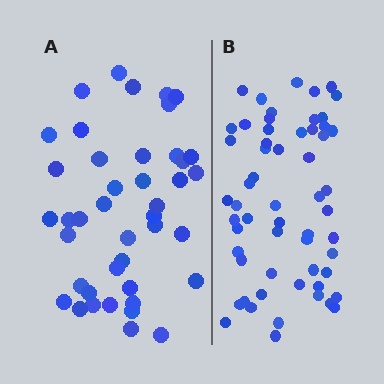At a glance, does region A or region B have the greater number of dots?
Region B (the right region) has more dots.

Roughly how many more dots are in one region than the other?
Region B has approximately 15 more dots than region A.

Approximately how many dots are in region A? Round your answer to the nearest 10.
About 40 dots. (The exact count is 42, which rounds to 40.)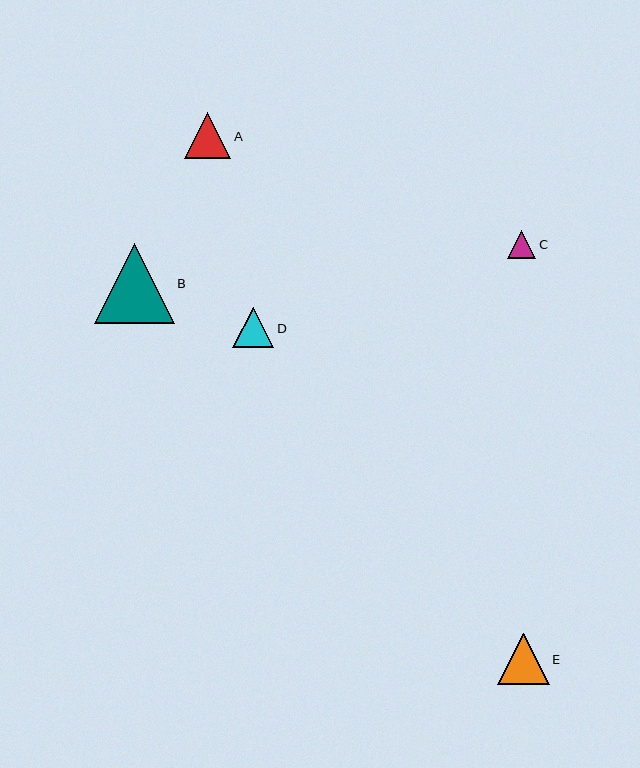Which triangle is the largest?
Triangle B is the largest with a size of approximately 80 pixels.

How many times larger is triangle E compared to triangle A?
Triangle E is approximately 1.1 times the size of triangle A.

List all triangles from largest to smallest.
From largest to smallest: B, E, A, D, C.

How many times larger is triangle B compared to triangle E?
Triangle B is approximately 1.6 times the size of triangle E.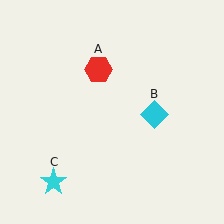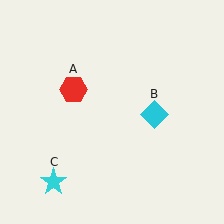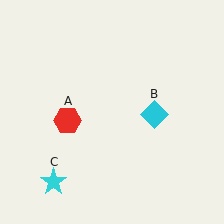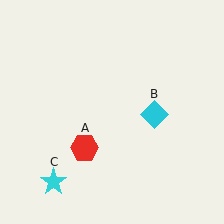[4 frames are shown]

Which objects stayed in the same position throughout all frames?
Cyan diamond (object B) and cyan star (object C) remained stationary.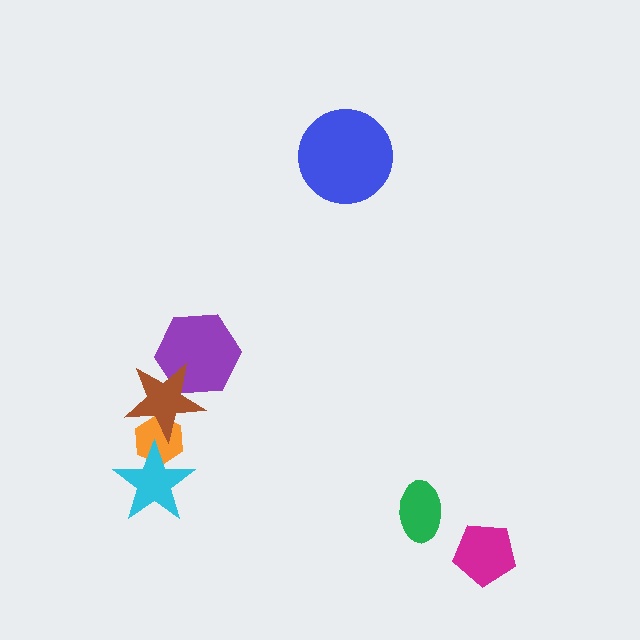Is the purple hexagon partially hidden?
Yes, it is partially covered by another shape.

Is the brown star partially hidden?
No, no other shape covers it.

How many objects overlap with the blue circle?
0 objects overlap with the blue circle.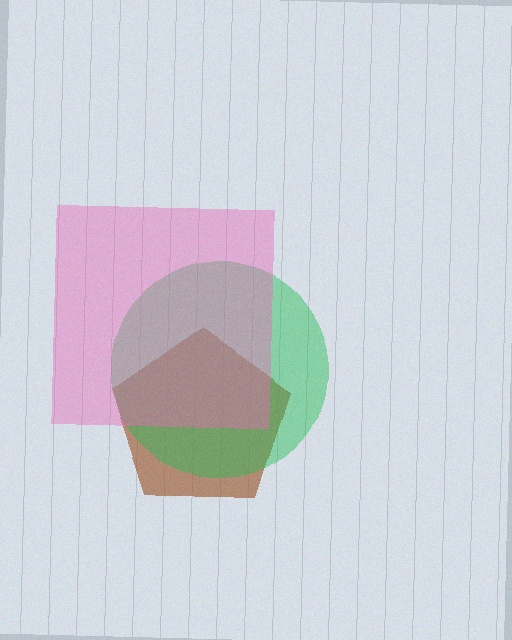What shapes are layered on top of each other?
The layered shapes are: a brown pentagon, a green circle, a pink square.